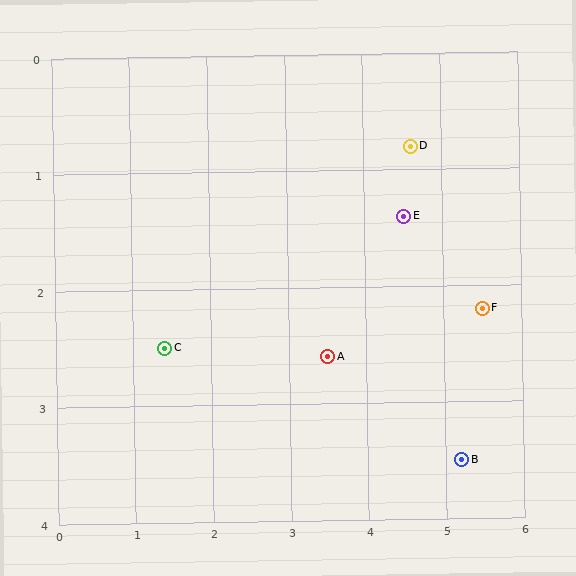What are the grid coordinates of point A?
Point A is at approximately (3.5, 2.6).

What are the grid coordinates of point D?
Point D is at approximately (4.6, 0.8).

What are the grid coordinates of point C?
Point C is at approximately (1.4, 2.5).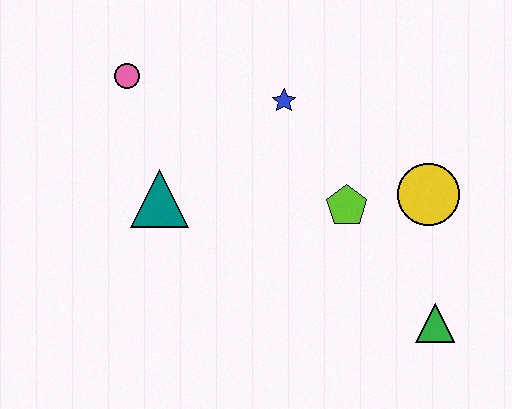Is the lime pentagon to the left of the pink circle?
No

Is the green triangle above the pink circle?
No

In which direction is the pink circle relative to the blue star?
The pink circle is to the left of the blue star.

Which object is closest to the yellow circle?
The lime pentagon is closest to the yellow circle.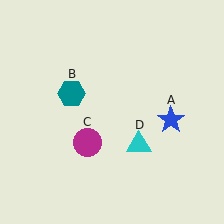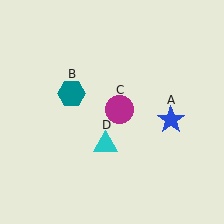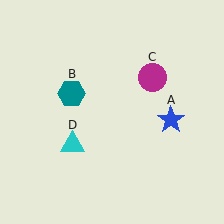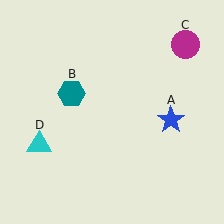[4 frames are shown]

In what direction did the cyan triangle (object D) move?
The cyan triangle (object D) moved left.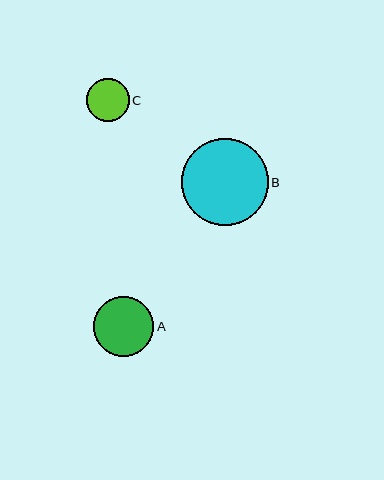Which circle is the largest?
Circle B is the largest with a size of approximately 87 pixels.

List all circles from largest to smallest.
From largest to smallest: B, A, C.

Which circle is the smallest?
Circle C is the smallest with a size of approximately 43 pixels.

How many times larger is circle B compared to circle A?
Circle B is approximately 1.4 times the size of circle A.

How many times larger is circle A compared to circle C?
Circle A is approximately 1.4 times the size of circle C.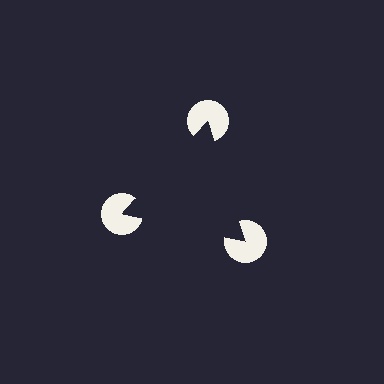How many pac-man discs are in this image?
There are 3 — one at each vertex of the illusory triangle.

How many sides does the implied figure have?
3 sides.